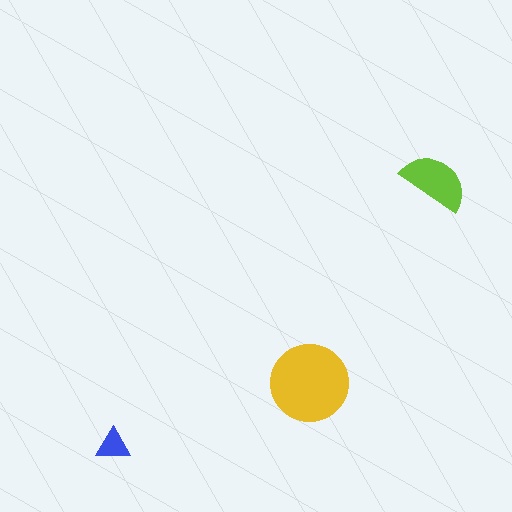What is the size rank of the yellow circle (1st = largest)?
1st.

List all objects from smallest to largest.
The blue triangle, the lime semicircle, the yellow circle.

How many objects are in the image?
There are 3 objects in the image.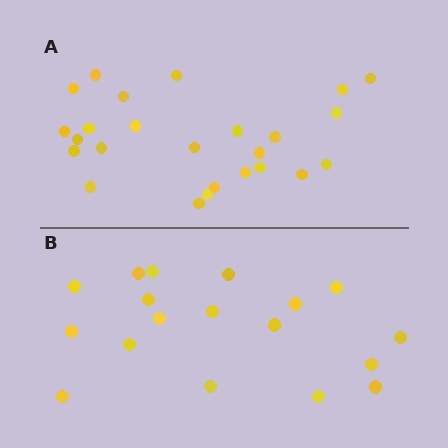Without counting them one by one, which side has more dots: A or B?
Region A (the top region) has more dots.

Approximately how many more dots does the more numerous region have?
Region A has roughly 8 or so more dots than region B.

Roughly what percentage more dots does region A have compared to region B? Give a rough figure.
About 40% more.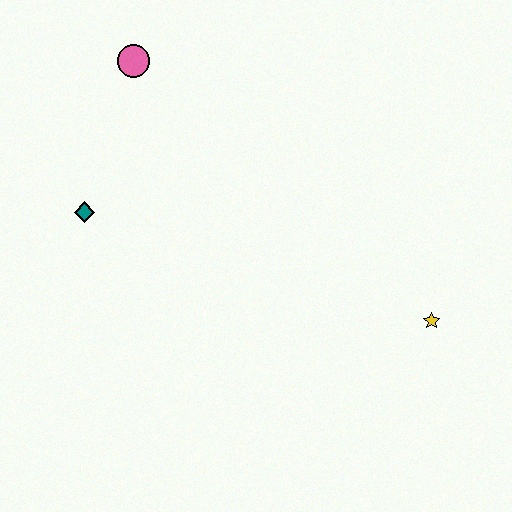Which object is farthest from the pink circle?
The yellow star is farthest from the pink circle.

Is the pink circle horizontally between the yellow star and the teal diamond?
Yes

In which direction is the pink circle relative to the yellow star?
The pink circle is to the left of the yellow star.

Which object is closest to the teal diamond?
The pink circle is closest to the teal diamond.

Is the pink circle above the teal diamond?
Yes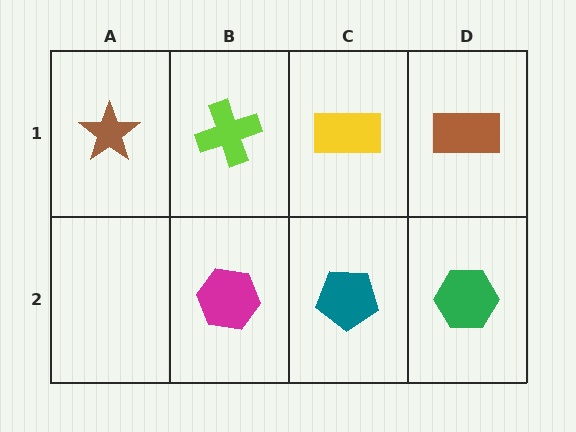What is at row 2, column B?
A magenta hexagon.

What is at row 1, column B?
A lime cross.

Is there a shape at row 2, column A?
No, that cell is empty.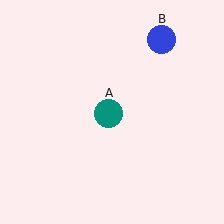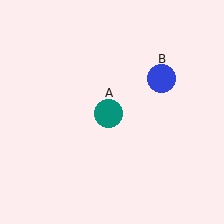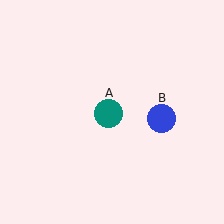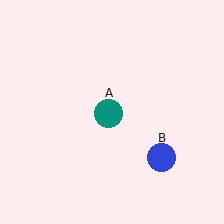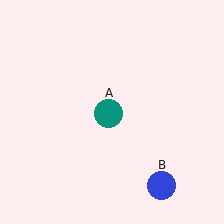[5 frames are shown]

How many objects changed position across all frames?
1 object changed position: blue circle (object B).